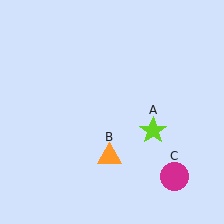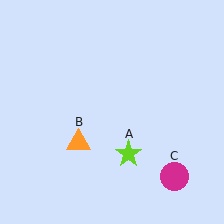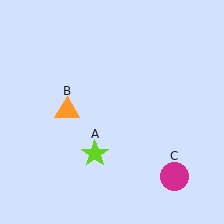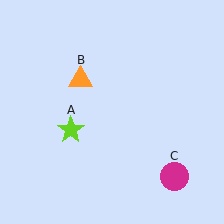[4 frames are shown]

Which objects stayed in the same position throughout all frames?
Magenta circle (object C) remained stationary.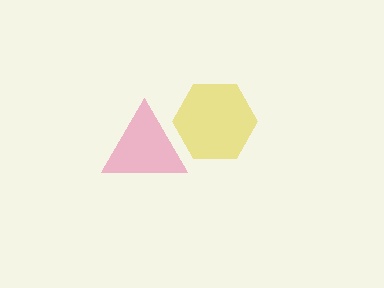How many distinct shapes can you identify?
There are 2 distinct shapes: a yellow hexagon, a pink triangle.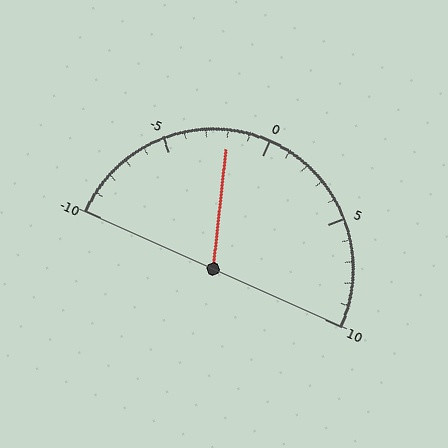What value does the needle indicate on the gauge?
The needle indicates approximately -2.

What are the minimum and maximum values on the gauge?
The gauge ranges from -10 to 10.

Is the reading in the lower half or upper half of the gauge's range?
The reading is in the lower half of the range (-10 to 10).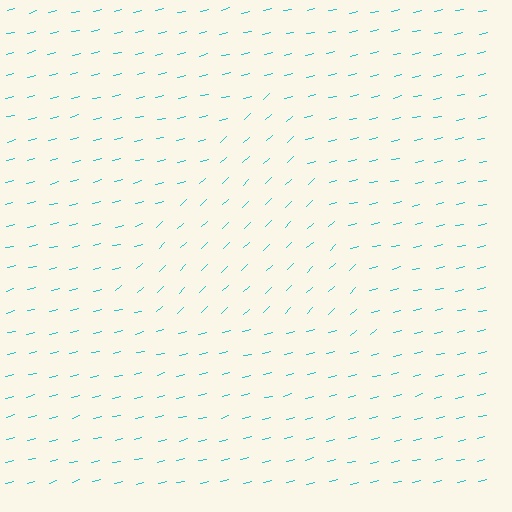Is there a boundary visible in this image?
Yes, there is a texture boundary formed by a change in line orientation.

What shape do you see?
I see a triangle.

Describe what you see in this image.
The image is filled with small cyan line segments. A triangle region in the image has lines oriented differently from the surrounding lines, creating a visible texture boundary.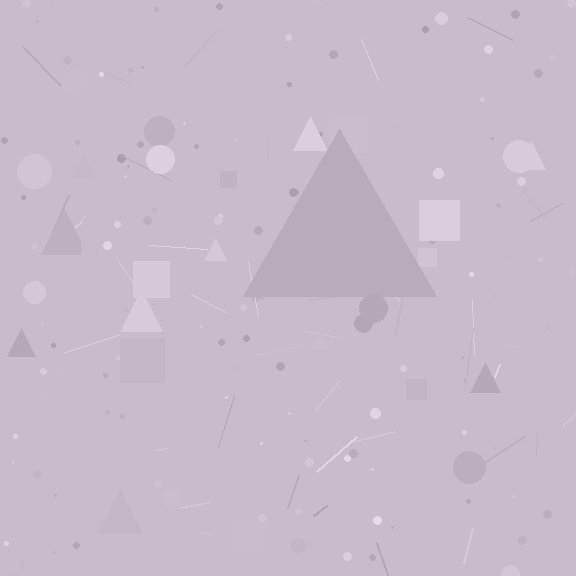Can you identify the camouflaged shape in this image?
The camouflaged shape is a triangle.